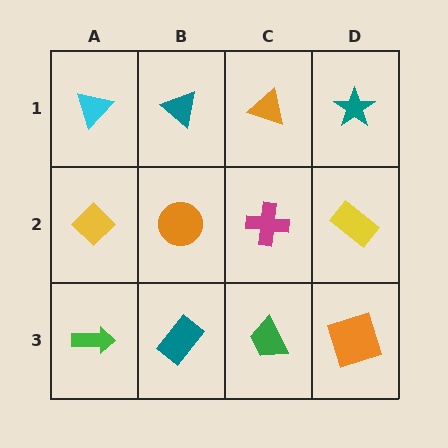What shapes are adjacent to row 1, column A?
A yellow diamond (row 2, column A), a teal triangle (row 1, column B).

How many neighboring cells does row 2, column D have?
3.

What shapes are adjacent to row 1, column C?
A magenta cross (row 2, column C), a teal triangle (row 1, column B), a teal star (row 1, column D).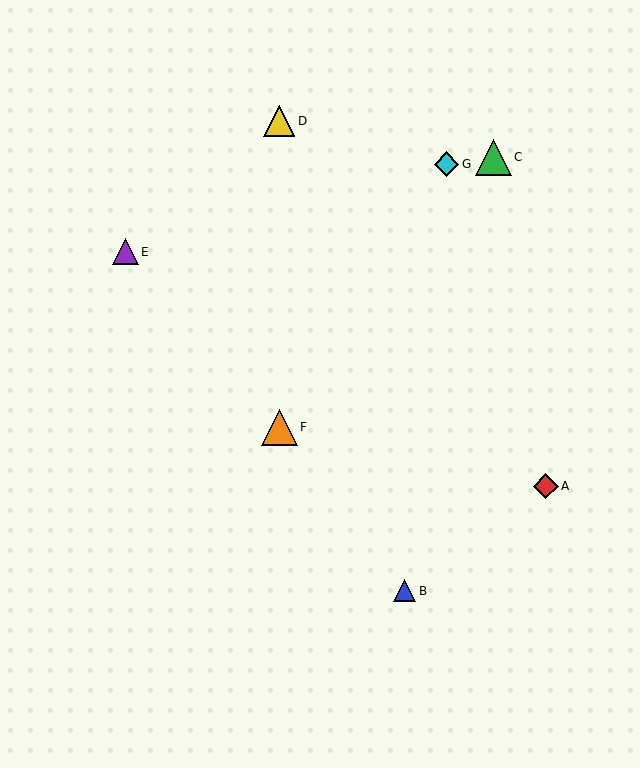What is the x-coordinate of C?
Object C is at x≈493.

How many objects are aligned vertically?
2 objects (D, F) are aligned vertically.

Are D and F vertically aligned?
Yes, both are at x≈279.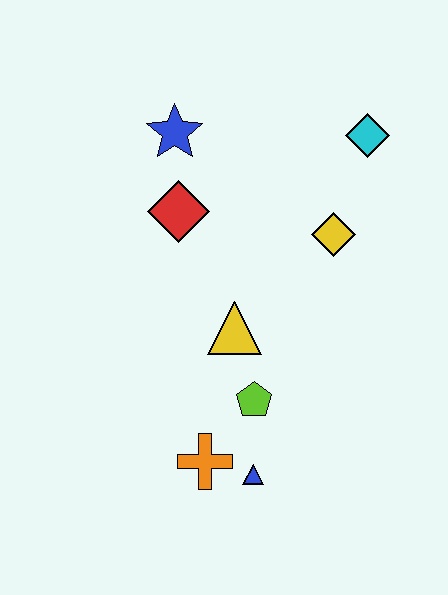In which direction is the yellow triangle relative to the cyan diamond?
The yellow triangle is below the cyan diamond.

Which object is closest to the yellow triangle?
The lime pentagon is closest to the yellow triangle.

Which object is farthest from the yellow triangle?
The cyan diamond is farthest from the yellow triangle.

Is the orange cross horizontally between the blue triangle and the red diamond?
Yes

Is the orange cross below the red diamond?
Yes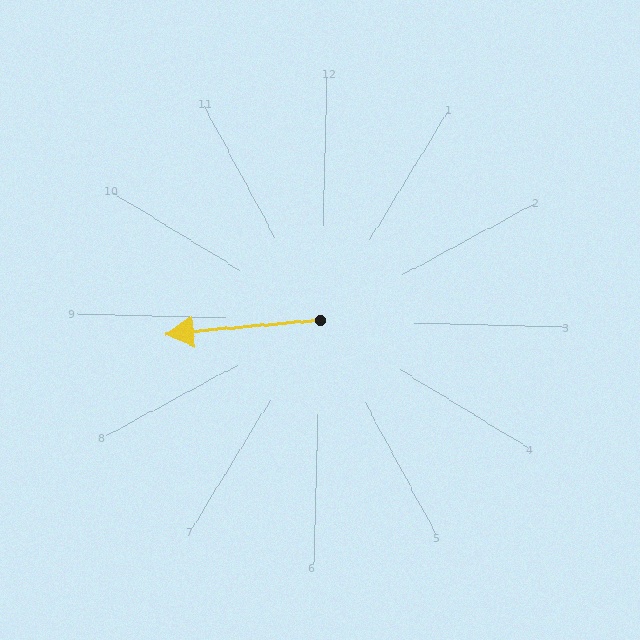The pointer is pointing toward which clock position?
Roughly 9 o'clock.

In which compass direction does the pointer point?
West.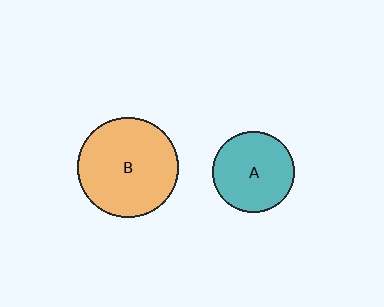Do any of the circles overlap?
No, none of the circles overlap.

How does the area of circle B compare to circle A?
Approximately 1.5 times.